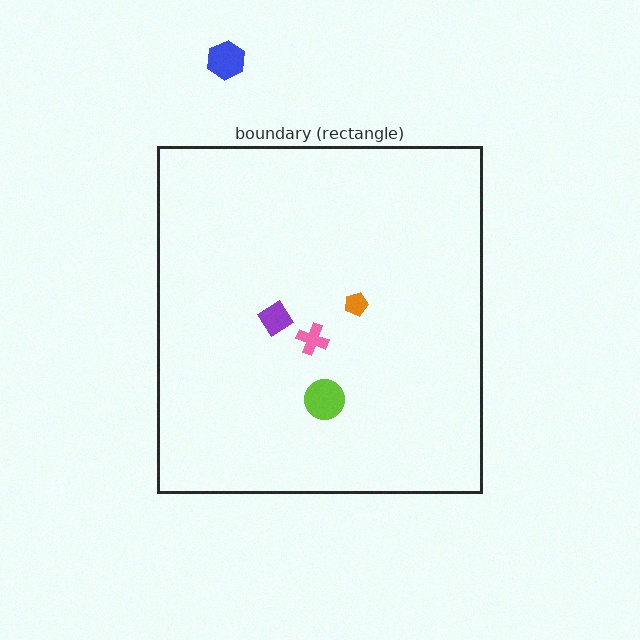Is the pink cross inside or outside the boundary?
Inside.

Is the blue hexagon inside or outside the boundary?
Outside.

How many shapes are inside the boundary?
4 inside, 1 outside.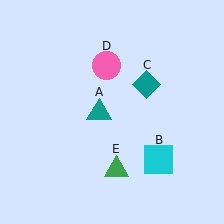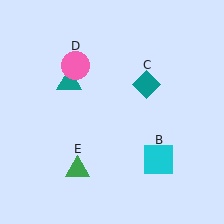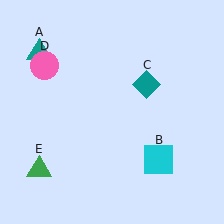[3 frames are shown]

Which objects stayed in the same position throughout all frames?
Cyan square (object B) and teal diamond (object C) remained stationary.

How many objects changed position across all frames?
3 objects changed position: teal triangle (object A), pink circle (object D), green triangle (object E).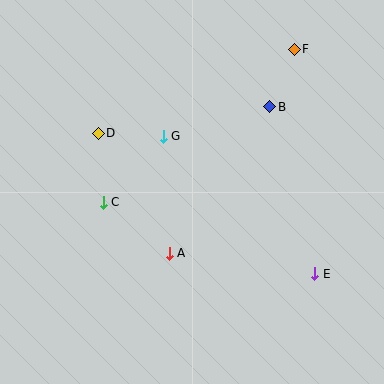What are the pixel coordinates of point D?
Point D is at (98, 133).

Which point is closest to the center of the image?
Point G at (163, 136) is closest to the center.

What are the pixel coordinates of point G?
Point G is at (163, 136).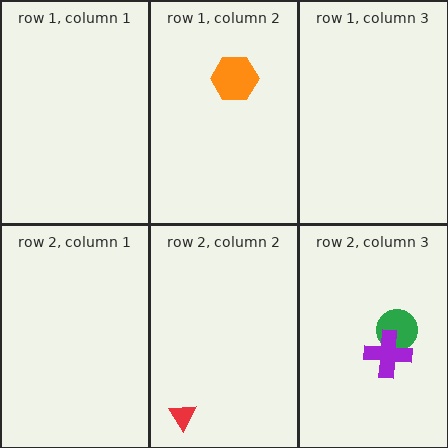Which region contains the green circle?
The row 2, column 3 region.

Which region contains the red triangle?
The row 2, column 2 region.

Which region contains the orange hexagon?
The row 1, column 2 region.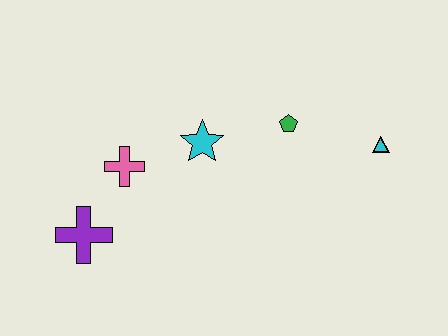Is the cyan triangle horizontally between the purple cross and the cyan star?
No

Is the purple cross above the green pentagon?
No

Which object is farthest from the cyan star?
The cyan triangle is farthest from the cyan star.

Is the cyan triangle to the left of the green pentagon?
No